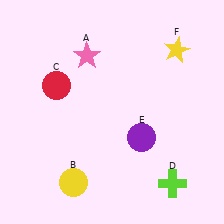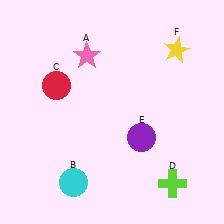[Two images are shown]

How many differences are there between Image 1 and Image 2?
There is 1 difference between the two images.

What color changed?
The circle (B) changed from yellow in Image 1 to cyan in Image 2.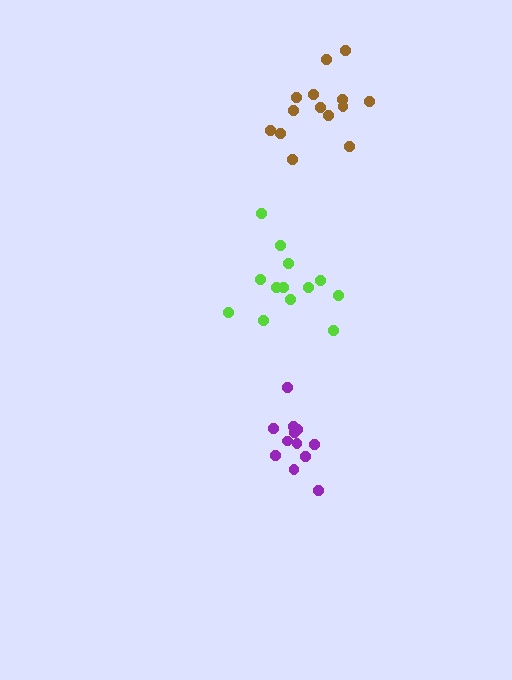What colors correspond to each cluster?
The clusters are colored: lime, brown, purple.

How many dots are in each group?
Group 1: 13 dots, Group 2: 14 dots, Group 3: 12 dots (39 total).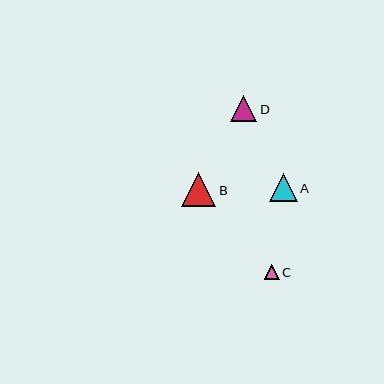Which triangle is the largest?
Triangle B is the largest with a size of approximately 34 pixels.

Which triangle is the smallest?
Triangle C is the smallest with a size of approximately 15 pixels.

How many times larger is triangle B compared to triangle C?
Triangle B is approximately 2.3 times the size of triangle C.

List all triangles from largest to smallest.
From largest to smallest: B, A, D, C.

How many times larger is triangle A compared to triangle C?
Triangle A is approximately 1.9 times the size of triangle C.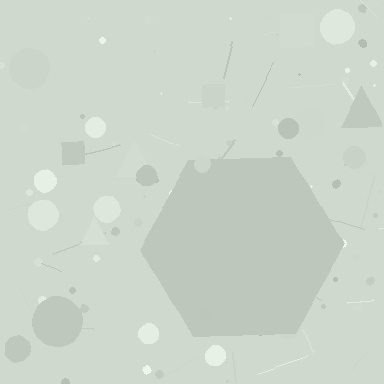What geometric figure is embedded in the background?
A hexagon is embedded in the background.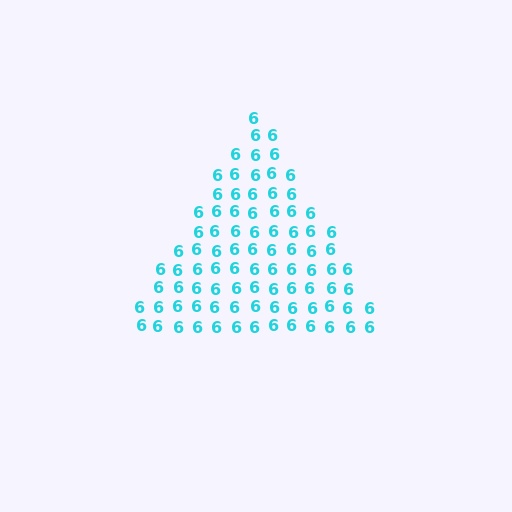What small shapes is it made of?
It is made of small digit 6's.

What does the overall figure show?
The overall figure shows a triangle.